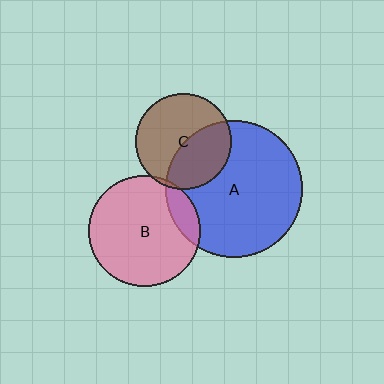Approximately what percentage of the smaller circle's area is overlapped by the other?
Approximately 15%.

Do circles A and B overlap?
Yes.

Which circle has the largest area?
Circle A (blue).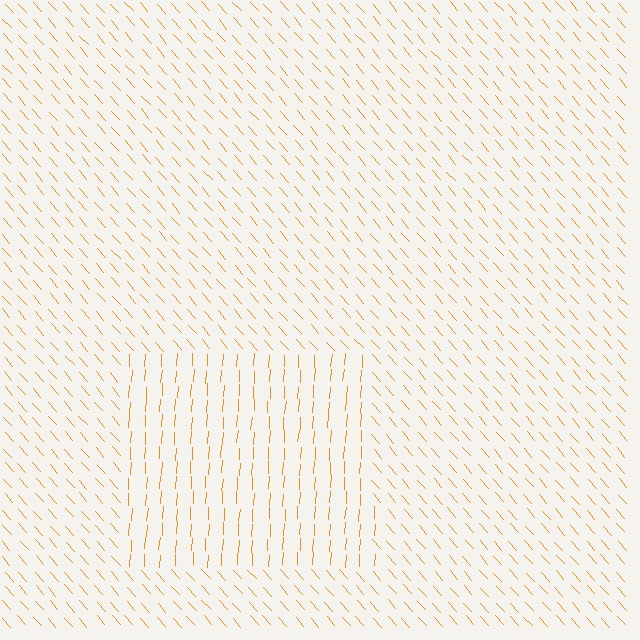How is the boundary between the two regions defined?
The boundary is defined purely by a change in line orientation (approximately 45 degrees difference). All lines are the same color and thickness.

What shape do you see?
I see a rectangle.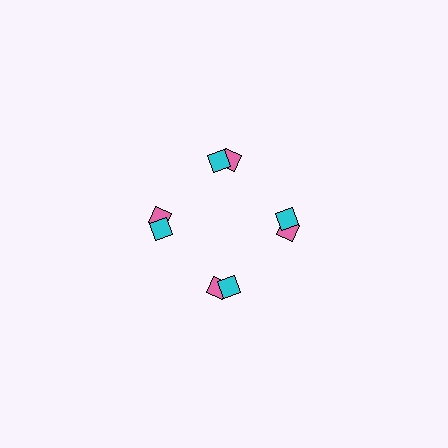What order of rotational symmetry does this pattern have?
This pattern has 4-fold rotational symmetry.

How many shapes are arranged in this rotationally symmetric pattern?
There are 8 shapes, arranged in 4 groups of 2.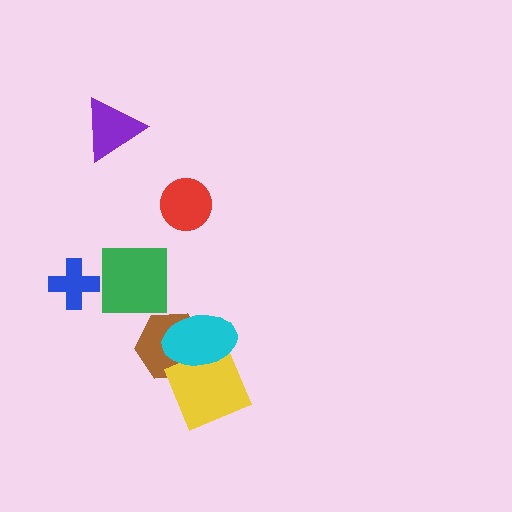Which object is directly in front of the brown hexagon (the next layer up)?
The yellow square is directly in front of the brown hexagon.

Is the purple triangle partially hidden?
No, no other shape covers it.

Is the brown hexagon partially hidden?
Yes, it is partially covered by another shape.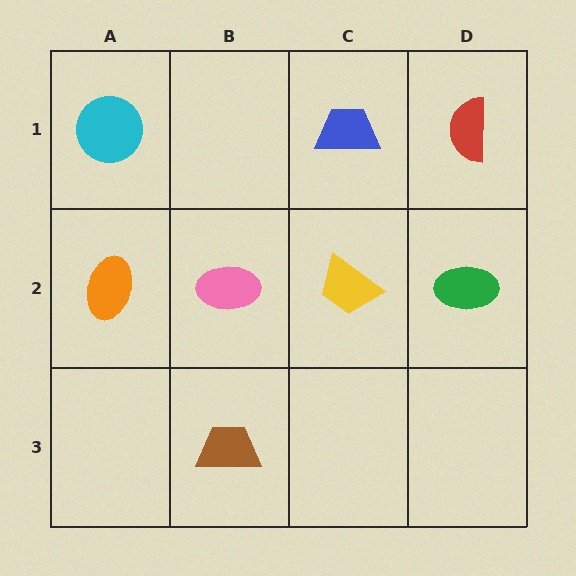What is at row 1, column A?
A cyan circle.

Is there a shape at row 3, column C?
No, that cell is empty.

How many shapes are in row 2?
4 shapes.